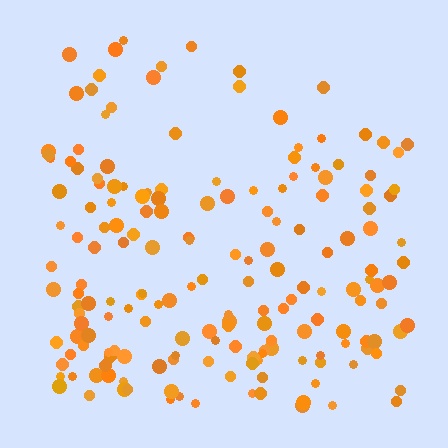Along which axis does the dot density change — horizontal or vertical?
Vertical.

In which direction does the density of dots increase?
From top to bottom, with the bottom side densest.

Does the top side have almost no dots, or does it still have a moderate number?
Still a moderate number, just noticeably fewer than the bottom.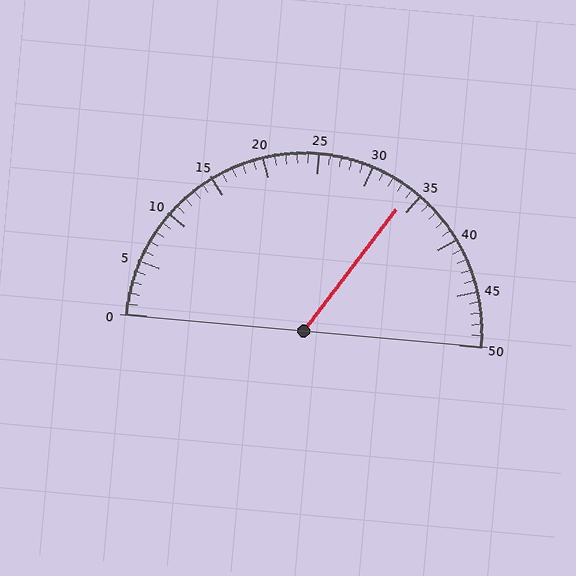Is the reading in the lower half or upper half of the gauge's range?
The reading is in the upper half of the range (0 to 50).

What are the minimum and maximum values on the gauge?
The gauge ranges from 0 to 50.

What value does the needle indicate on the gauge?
The needle indicates approximately 34.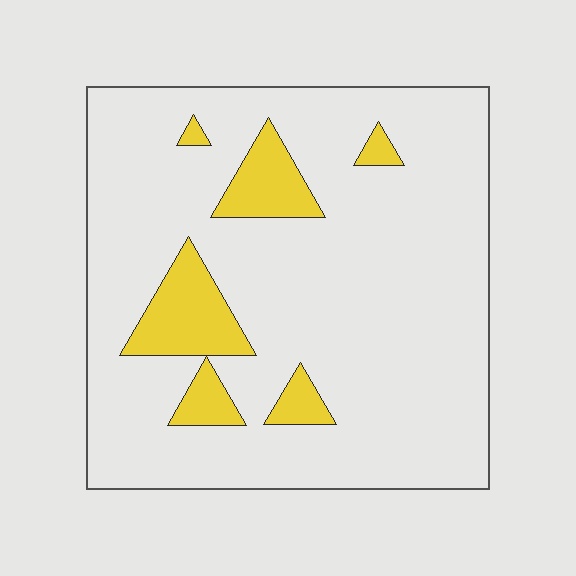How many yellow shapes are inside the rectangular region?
6.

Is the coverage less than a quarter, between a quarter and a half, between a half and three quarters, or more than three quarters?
Less than a quarter.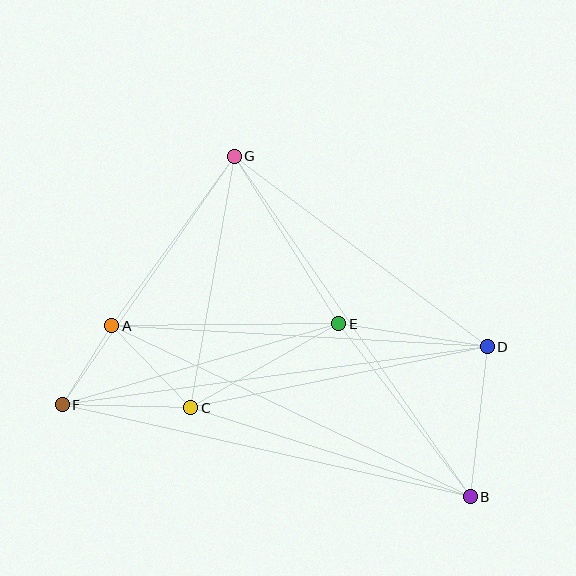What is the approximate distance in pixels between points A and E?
The distance between A and E is approximately 227 pixels.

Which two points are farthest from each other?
Points D and F are farthest from each other.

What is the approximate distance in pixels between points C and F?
The distance between C and F is approximately 129 pixels.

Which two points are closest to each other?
Points A and F are closest to each other.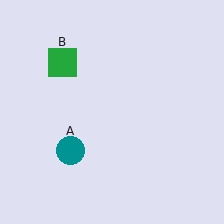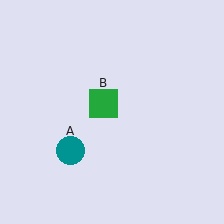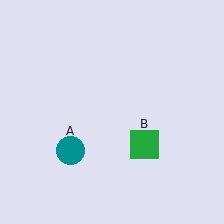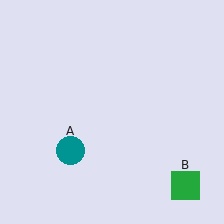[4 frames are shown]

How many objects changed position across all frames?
1 object changed position: green square (object B).